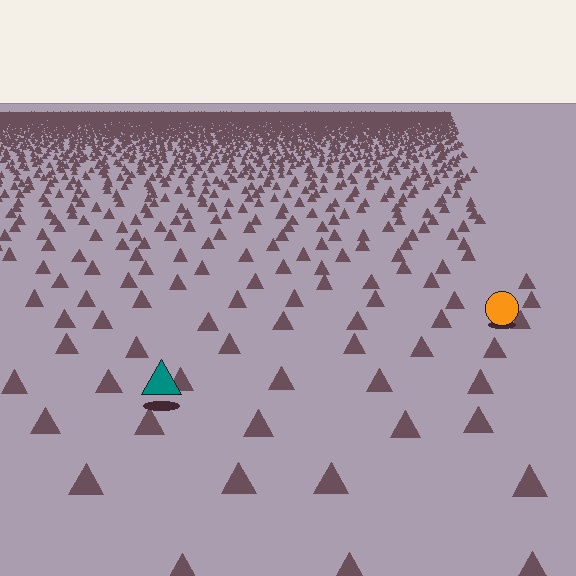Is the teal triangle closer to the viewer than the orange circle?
Yes. The teal triangle is closer — you can tell from the texture gradient: the ground texture is coarser near it.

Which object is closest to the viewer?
The teal triangle is closest. The texture marks near it are larger and more spread out.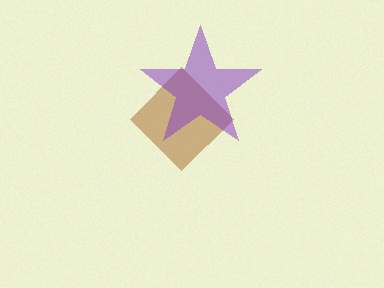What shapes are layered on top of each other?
The layered shapes are: a brown diamond, a purple star.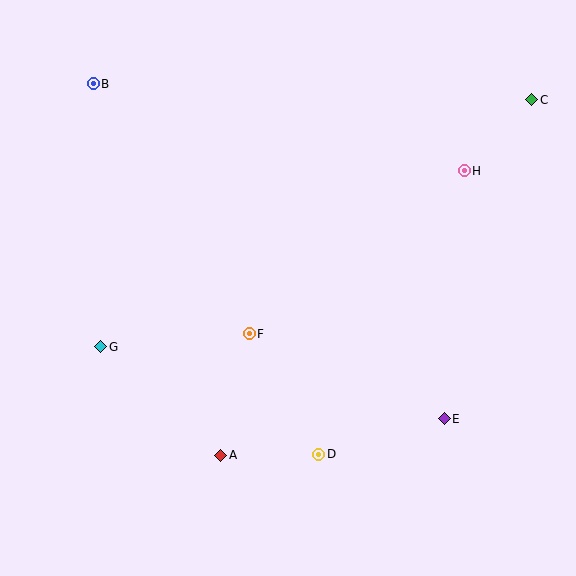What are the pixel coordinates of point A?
Point A is at (221, 455).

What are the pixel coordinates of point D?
Point D is at (319, 454).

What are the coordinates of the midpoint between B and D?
The midpoint between B and D is at (206, 269).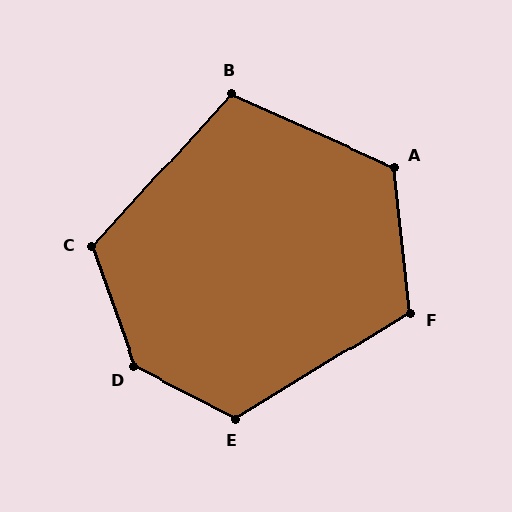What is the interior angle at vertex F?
Approximately 115 degrees (obtuse).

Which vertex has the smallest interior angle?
B, at approximately 108 degrees.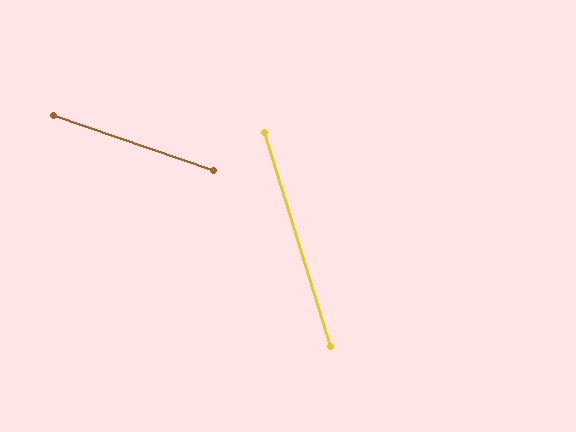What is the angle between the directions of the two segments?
Approximately 54 degrees.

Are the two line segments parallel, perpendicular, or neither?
Neither parallel nor perpendicular — they differ by about 54°.